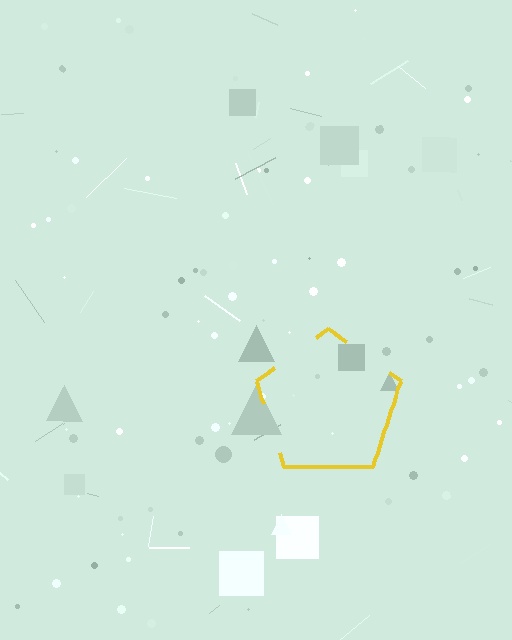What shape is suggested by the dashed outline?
The dashed outline suggests a pentagon.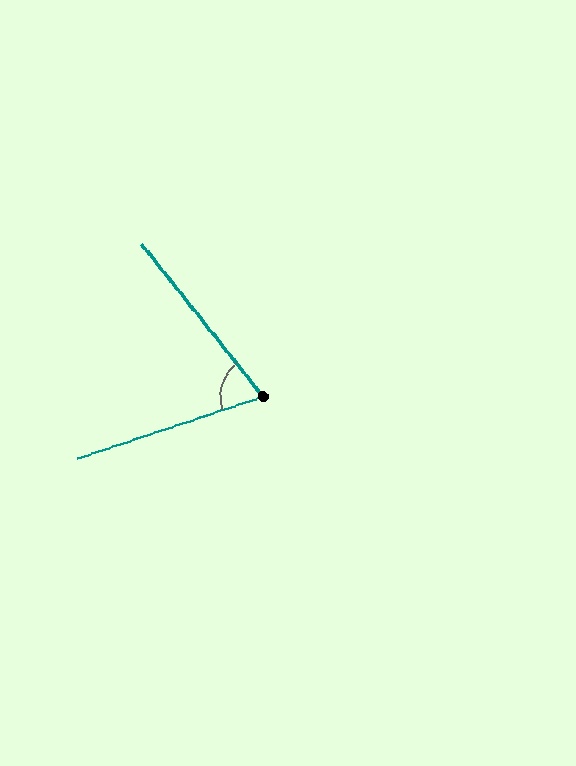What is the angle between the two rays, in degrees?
Approximately 70 degrees.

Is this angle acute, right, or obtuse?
It is acute.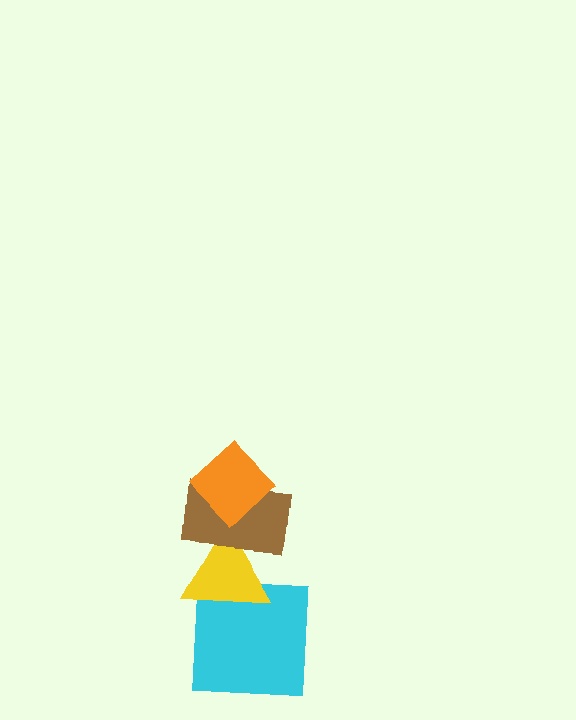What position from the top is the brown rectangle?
The brown rectangle is 2nd from the top.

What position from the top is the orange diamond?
The orange diamond is 1st from the top.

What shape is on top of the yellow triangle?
The brown rectangle is on top of the yellow triangle.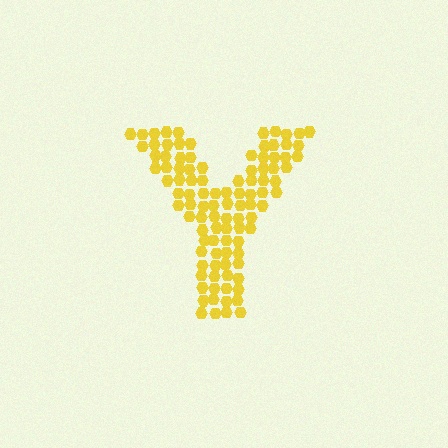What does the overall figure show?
The overall figure shows the letter Y.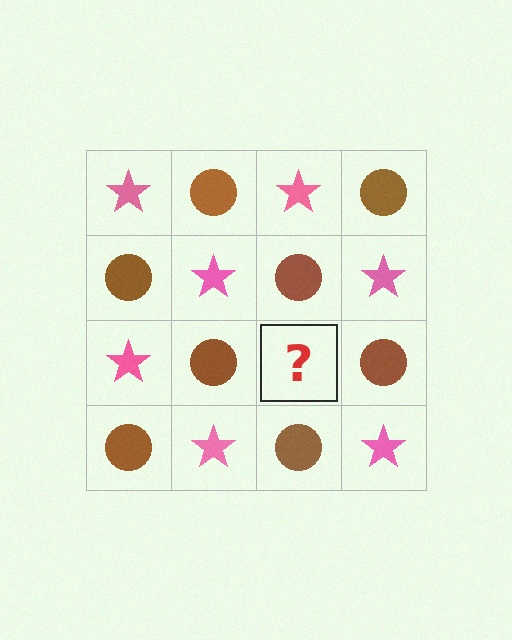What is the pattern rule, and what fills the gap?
The rule is that it alternates pink star and brown circle in a checkerboard pattern. The gap should be filled with a pink star.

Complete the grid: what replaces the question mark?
The question mark should be replaced with a pink star.